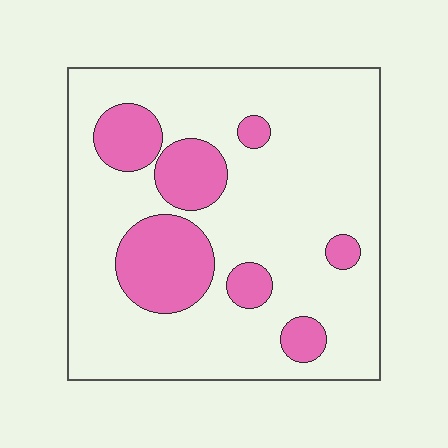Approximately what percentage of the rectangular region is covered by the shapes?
Approximately 20%.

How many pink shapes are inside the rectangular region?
7.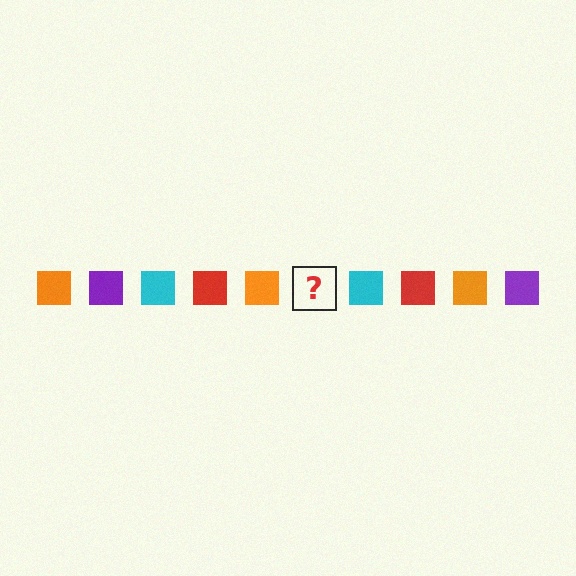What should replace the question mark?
The question mark should be replaced with a purple square.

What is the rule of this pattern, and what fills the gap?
The rule is that the pattern cycles through orange, purple, cyan, red squares. The gap should be filled with a purple square.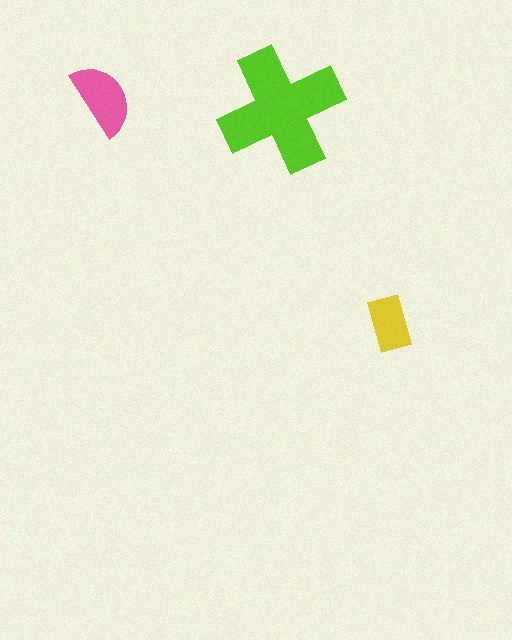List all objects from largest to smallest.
The lime cross, the pink semicircle, the yellow rectangle.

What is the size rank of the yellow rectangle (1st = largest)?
3rd.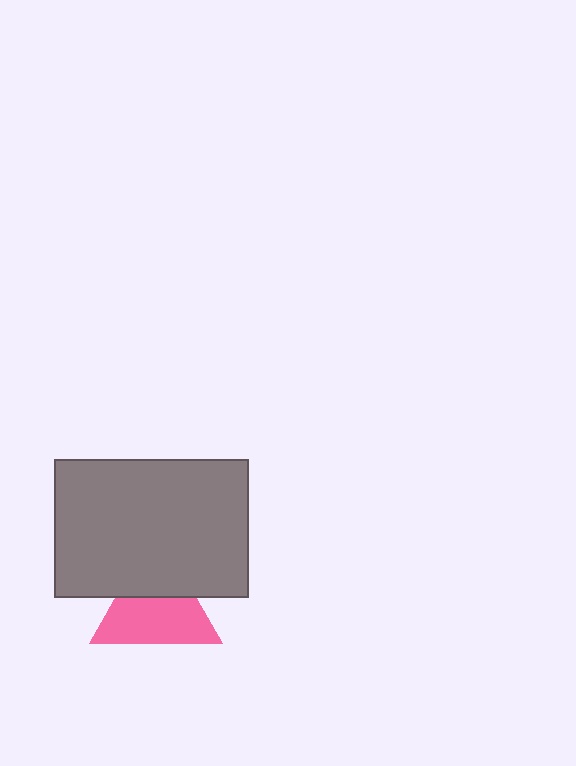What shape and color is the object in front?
The object in front is a gray rectangle.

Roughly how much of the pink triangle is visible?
About half of it is visible (roughly 63%).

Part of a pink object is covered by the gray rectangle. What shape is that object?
It is a triangle.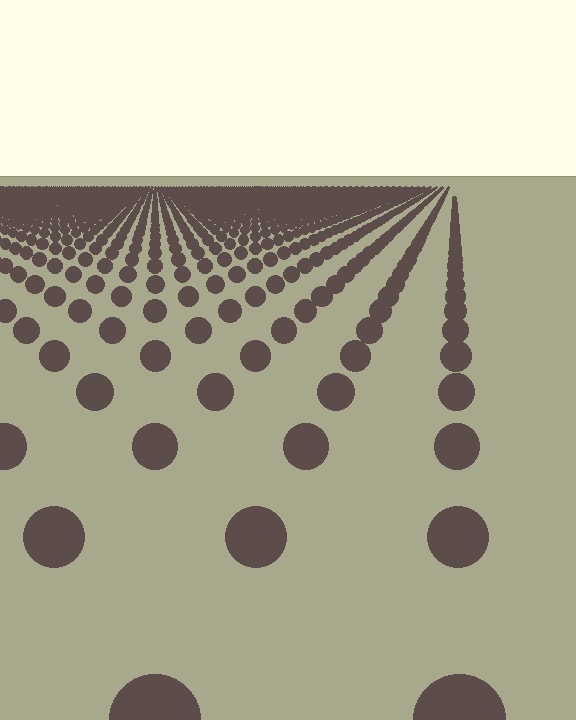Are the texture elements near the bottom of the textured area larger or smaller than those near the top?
Larger. Near the bottom, elements are closer to the viewer and appear at a bigger on-screen size.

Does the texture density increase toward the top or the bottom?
Density increases toward the top.